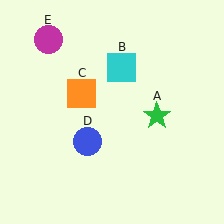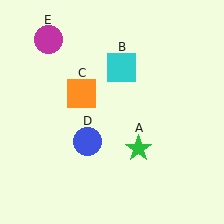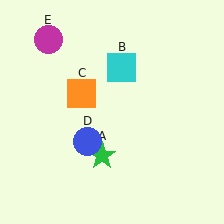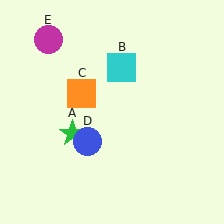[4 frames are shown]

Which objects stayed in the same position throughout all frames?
Cyan square (object B) and orange square (object C) and blue circle (object D) and magenta circle (object E) remained stationary.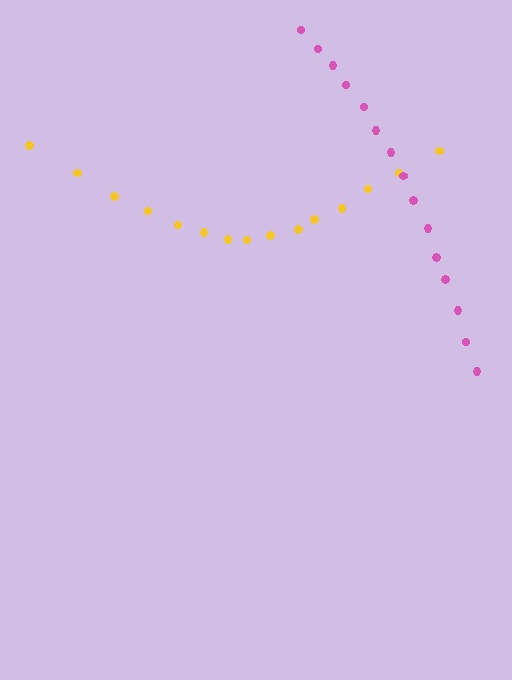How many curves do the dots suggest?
There are 2 distinct paths.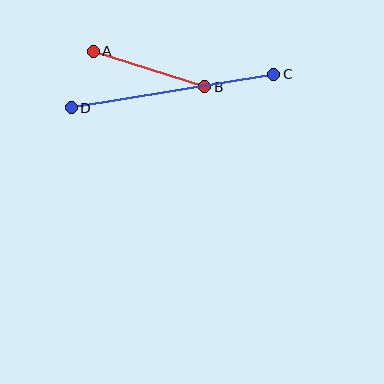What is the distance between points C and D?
The distance is approximately 205 pixels.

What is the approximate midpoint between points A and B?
The midpoint is at approximately (149, 69) pixels.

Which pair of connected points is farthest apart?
Points C and D are farthest apart.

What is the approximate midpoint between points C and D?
The midpoint is at approximately (172, 91) pixels.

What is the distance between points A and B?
The distance is approximately 117 pixels.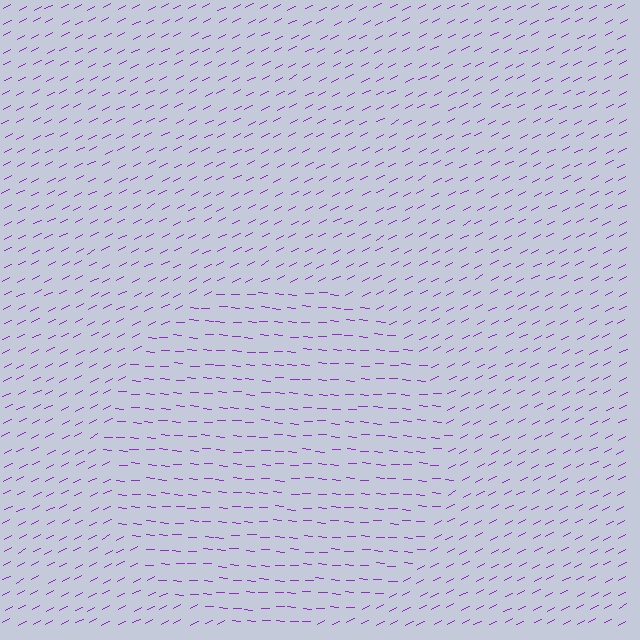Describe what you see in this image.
The image is filled with small purple line segments. A circle region in the image has lines oriented differently from the surrounding lines, creating a visible texture boundary.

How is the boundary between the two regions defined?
The boundary is defined purely by a change in line orientation (approximately 31 degrees difference). All lines are the same color and thickness.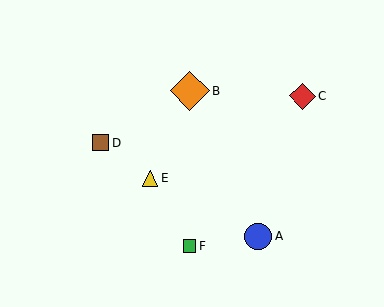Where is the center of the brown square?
The center of the brown square is at (101, 142).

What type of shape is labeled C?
Shape C is a red diamond.